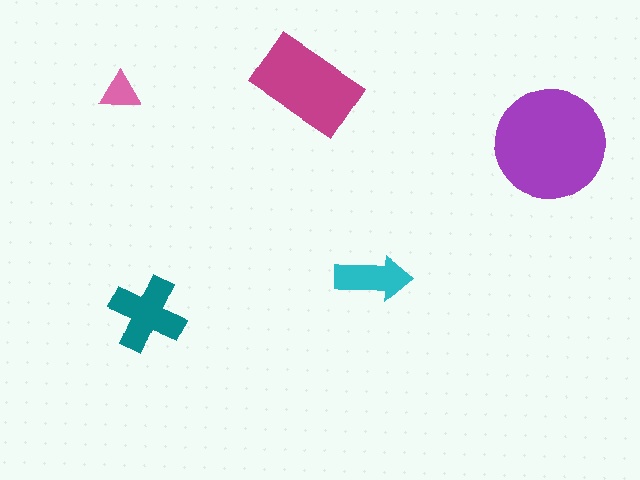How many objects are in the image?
There are 5 objects in the image.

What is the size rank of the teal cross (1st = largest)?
3rd.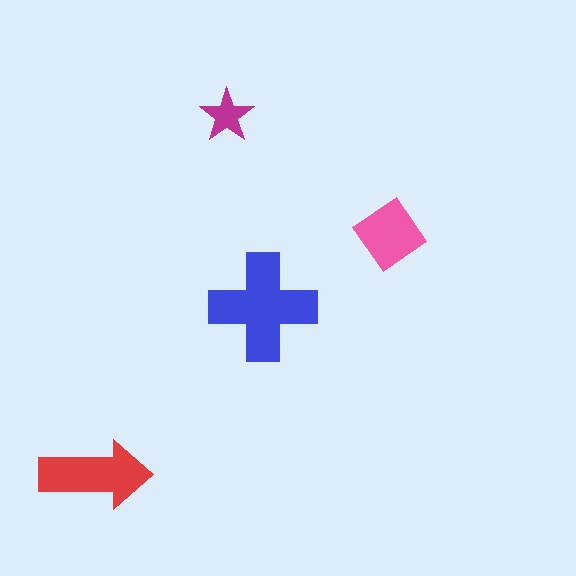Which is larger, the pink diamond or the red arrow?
The red arrow.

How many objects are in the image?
There are 4 objects in the image.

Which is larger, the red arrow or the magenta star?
The red arrow.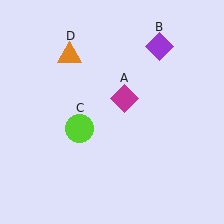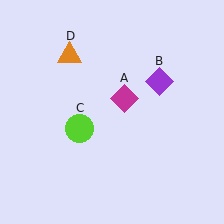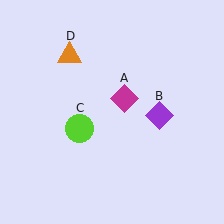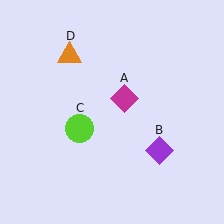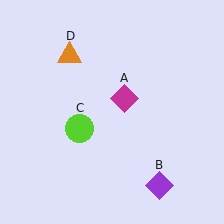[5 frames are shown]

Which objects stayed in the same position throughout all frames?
Magenta diamond (object A) and lime circle (object C) and orange triangle (object D) remained stationary.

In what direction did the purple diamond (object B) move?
The purple diamond (object B) moved down.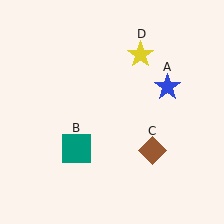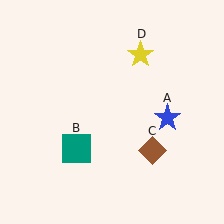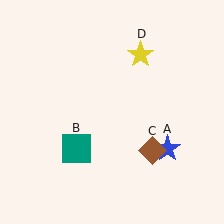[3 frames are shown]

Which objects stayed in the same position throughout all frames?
Teal square (object B) and brown diamond (object C) and yellow star (object D) remained stationary.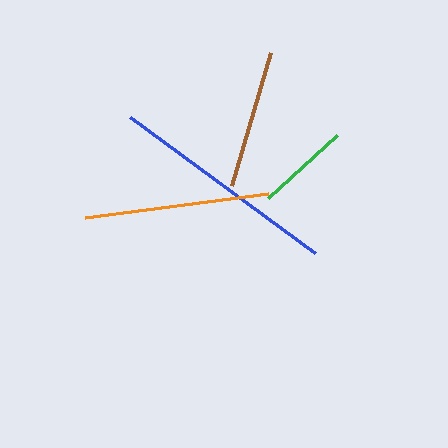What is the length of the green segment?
The green segment is approximately 94 pixels long.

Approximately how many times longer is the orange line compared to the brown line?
The orange line is approximately 1.3 times the length of the brown line.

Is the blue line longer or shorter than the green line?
The blue line is longer than the green line.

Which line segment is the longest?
The blue line is the longest at approximately 230 pixels.